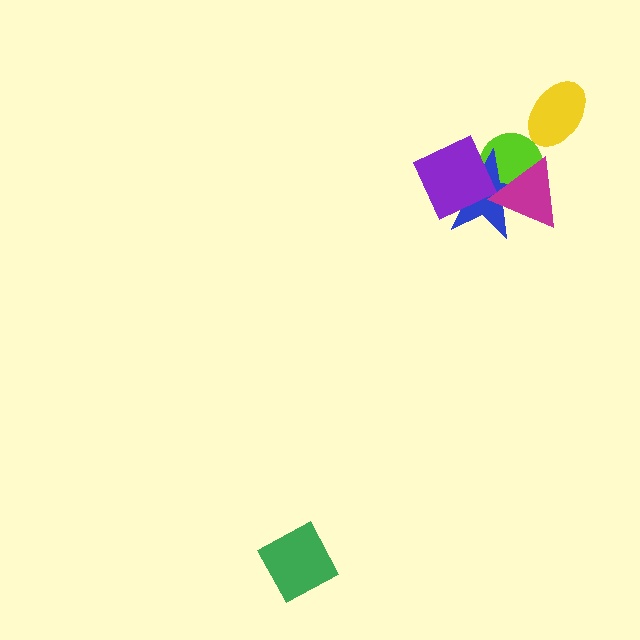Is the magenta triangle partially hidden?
No, no other shape covers it.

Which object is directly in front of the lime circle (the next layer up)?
The blue star is directly in front of the lime circle.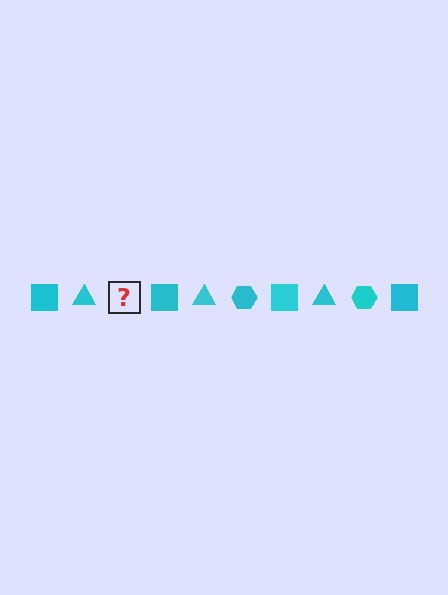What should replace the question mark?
The question mark should be replaced with a cyan hexagon.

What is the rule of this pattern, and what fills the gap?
The rule is that the pattern cycles through square, triangle, hexagon shapes in cyan. The gap should be filled with a cyan hexagon.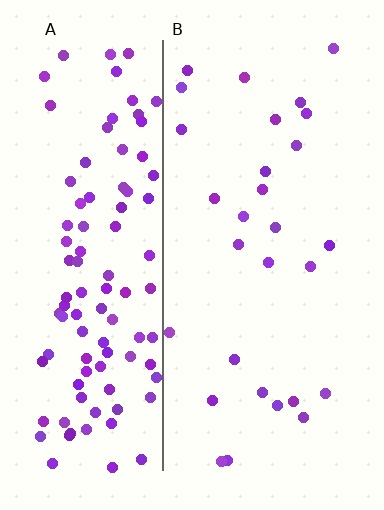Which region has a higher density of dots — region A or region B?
A (the left).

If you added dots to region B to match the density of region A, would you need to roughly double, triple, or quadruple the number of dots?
Approximately quadruple.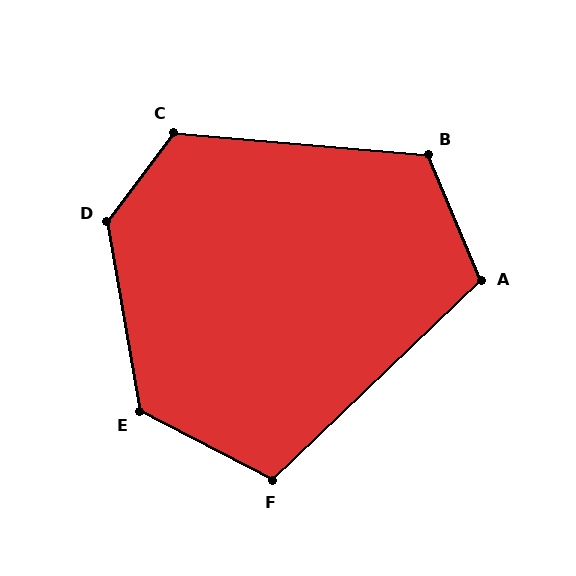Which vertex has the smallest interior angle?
F, at approximately 109 degrees.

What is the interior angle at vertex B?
Approximately 118 degrees (obtuse).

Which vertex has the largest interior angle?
D, at approximately 133 degrees.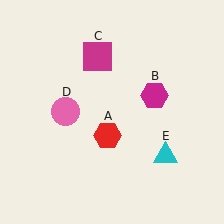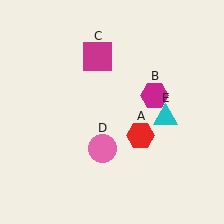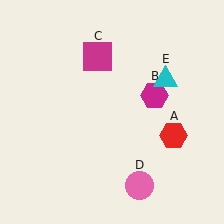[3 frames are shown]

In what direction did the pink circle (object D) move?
The pink circle (object D) moved down and to the right.